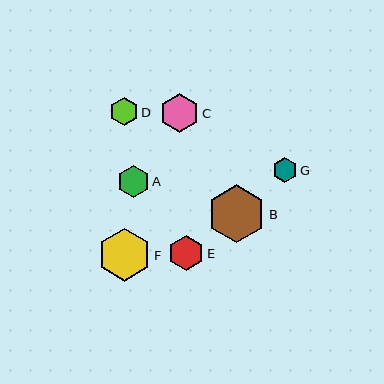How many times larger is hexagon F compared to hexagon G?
Hexagon F is approximately 2.2 times the size of hexagon G.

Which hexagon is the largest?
Hexagon B is the largest with a size of approximately 58 pixels.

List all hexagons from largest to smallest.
From largest to smallest: B, F, C, E, A, D, G.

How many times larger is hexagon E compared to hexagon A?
Hexagon E is approximately 1.1 times the size of hexagon A.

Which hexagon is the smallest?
Hexagon G is the smallest with a size of approximately 24 pixels.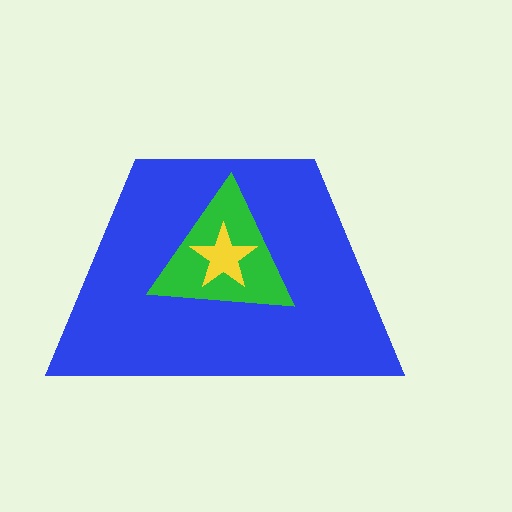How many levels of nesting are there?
3.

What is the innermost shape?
The yellow star.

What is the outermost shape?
The blue trapezoid.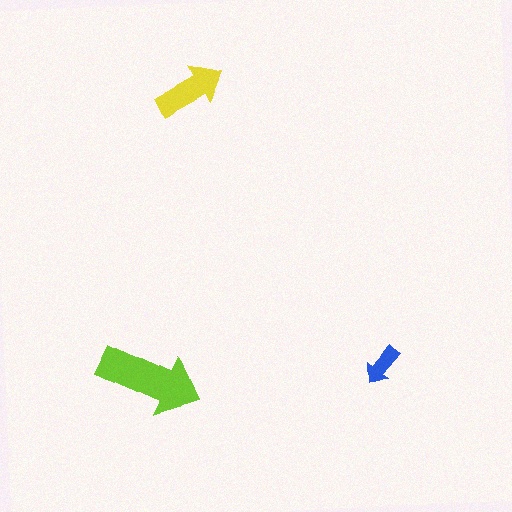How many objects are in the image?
There are 3 objects in the image.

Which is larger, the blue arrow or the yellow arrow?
The yellow one.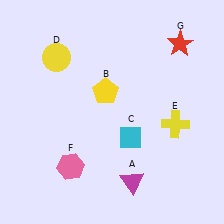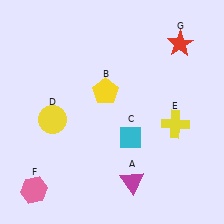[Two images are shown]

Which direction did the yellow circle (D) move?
The yellow circle (D) moved down.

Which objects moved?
The objects that moved are: the yellow circle (D), the pink hexagon (F).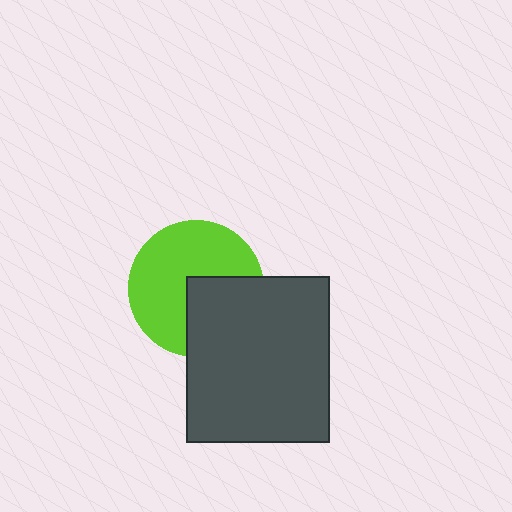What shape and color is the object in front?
The object in front is a dark gray rectangle.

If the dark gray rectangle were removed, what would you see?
You would see the complete lime circle.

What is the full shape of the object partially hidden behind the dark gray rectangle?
The partially hidden object is a lime circle.